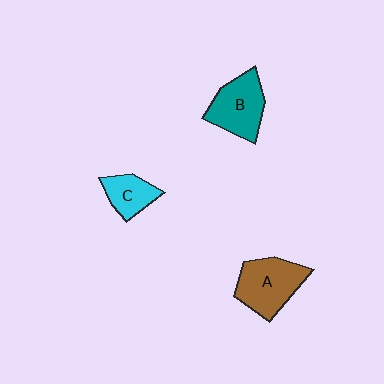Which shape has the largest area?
Shape A (brown).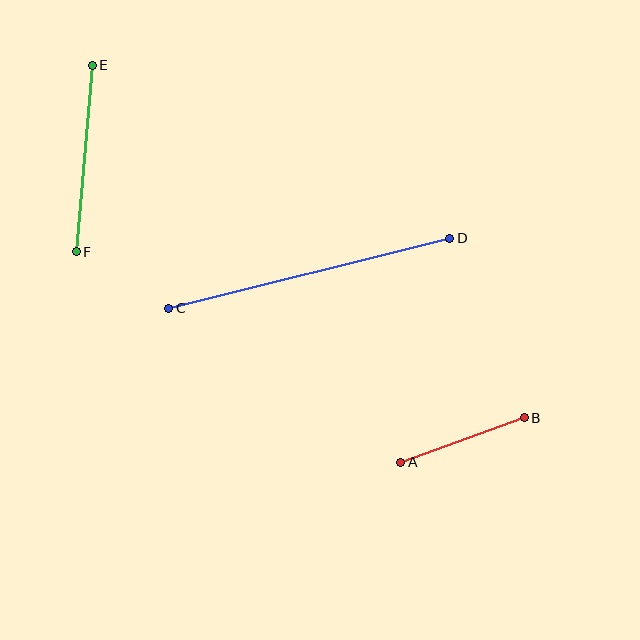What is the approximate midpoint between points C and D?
The midpoint is at approximately (309, 273) pixels.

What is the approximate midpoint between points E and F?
The midpoint is at approximately (84, 159) pixels.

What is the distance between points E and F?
The distance is approximately 187 pixels.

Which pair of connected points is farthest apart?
Points C and D are farthest apart.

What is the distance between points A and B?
The distance is approximately 131 pixels.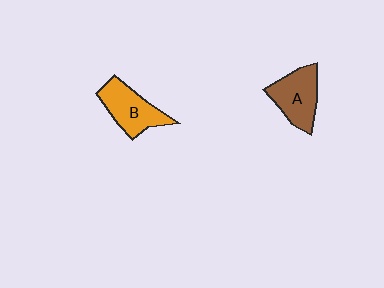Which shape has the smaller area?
Shape A (brown).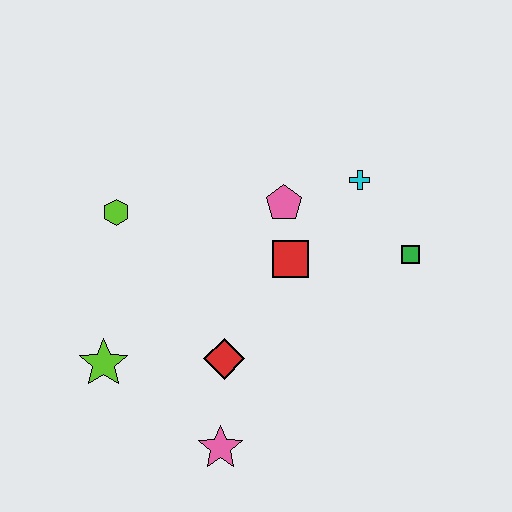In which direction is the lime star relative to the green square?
The lime star is to the left of the green square.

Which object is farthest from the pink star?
The cyan cross is farthest from the pink star.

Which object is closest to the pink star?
The red diamond is closest to the pink star.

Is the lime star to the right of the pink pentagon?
No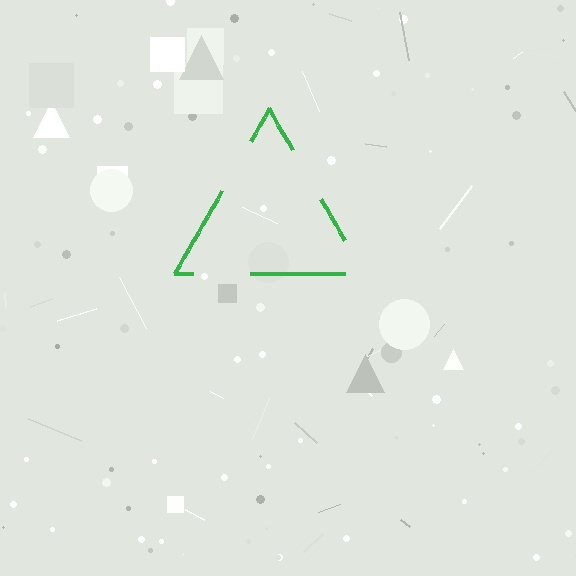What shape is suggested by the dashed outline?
The dashed outline suggests a triangle.